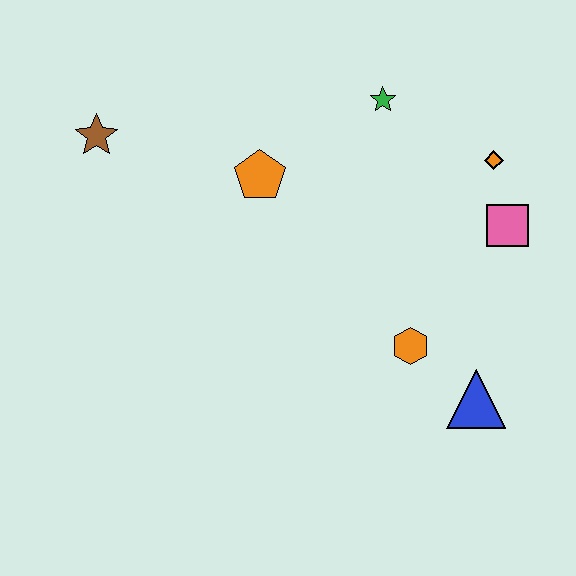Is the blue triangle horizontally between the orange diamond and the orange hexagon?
Yes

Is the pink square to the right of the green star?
Yes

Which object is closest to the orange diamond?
The pink square is closest to the orange diamond.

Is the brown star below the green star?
Yes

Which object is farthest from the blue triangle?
The brown star is farthest from the blue triangle.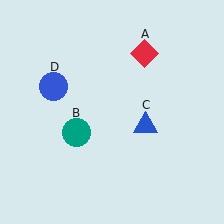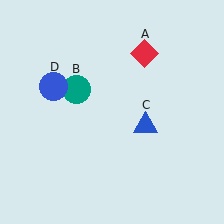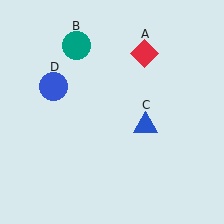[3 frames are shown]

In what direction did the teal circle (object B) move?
The teal circle (object B) moved up.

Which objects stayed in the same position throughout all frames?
Red diamond (object A) and blue triangle (object C) and blue circle (object D) remained stationary.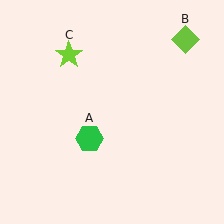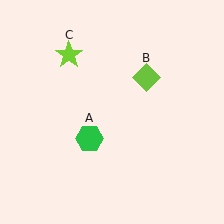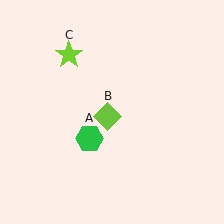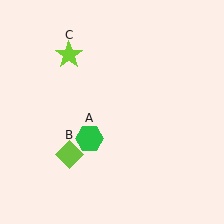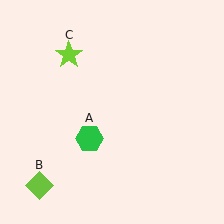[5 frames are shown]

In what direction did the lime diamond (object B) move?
The lime diamond (object B) moved down and to the left.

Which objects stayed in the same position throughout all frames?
Green hexagon (object A) and lime star (object C) remained stationary.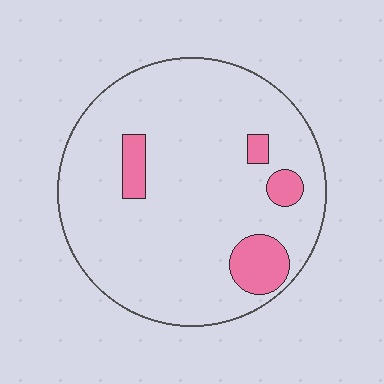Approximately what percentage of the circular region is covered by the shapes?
Approximately 10%.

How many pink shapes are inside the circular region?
4.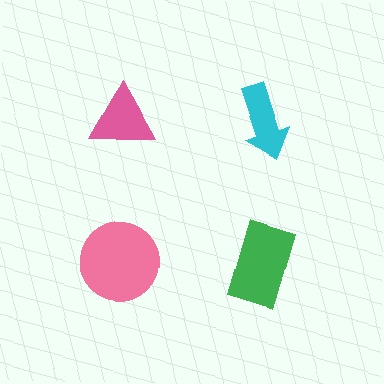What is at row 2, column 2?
A green rectangle.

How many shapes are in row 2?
2 shapes.